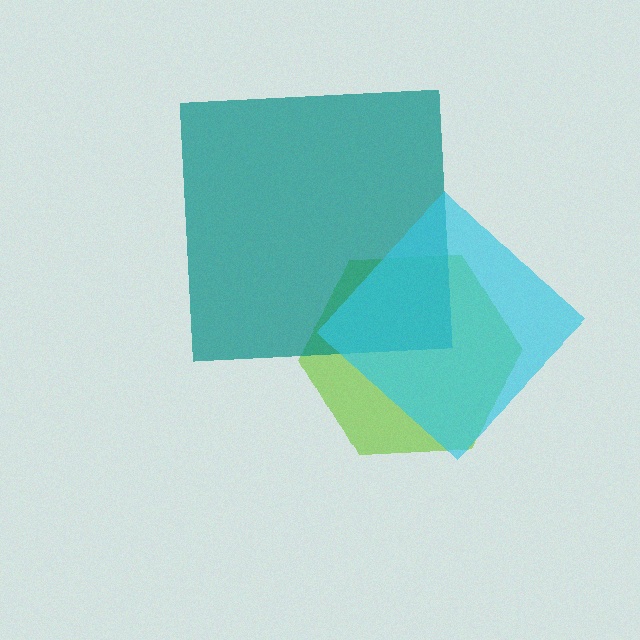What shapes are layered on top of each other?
The layered shapes are: a lime hexagon, a teal square, a cyan diamond.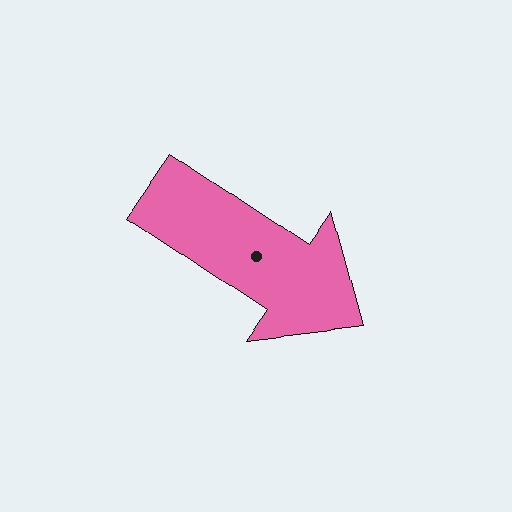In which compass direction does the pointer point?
Southeast.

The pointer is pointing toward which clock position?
Roughly 4 o'clock.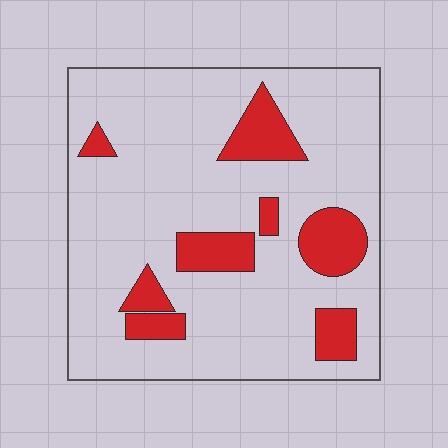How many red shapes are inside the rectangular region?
8.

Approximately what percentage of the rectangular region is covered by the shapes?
Approximately 20%.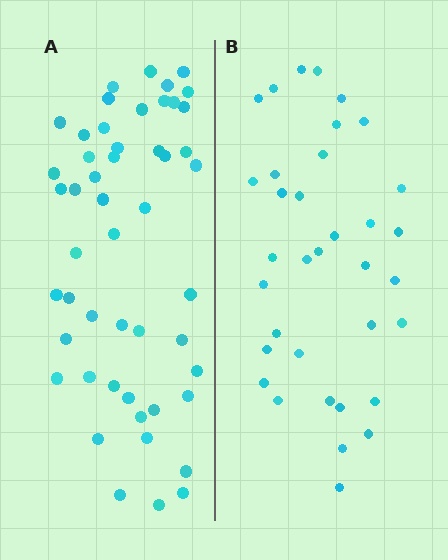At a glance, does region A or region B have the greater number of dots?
Region A (the left region) has more dots.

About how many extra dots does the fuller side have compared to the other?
Region A has approximately 15 more dots than region B.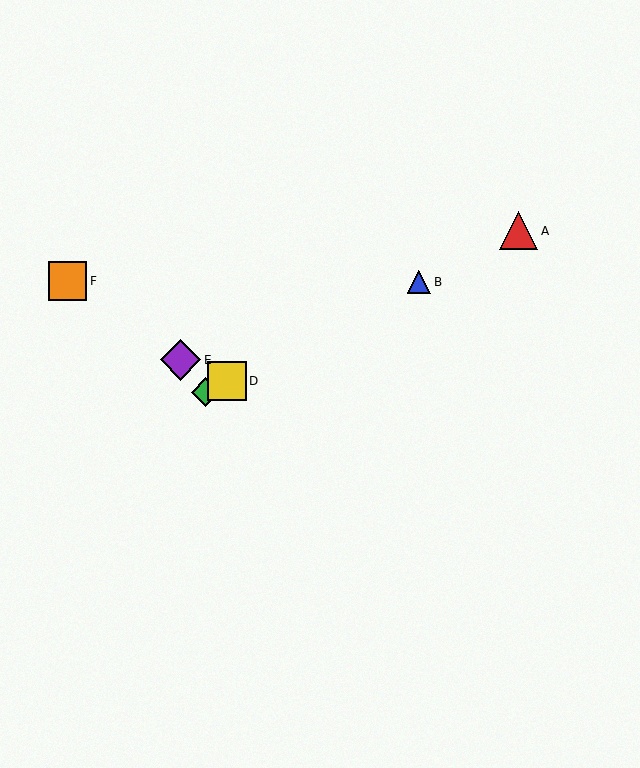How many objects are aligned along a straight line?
4 objects (A, B, C, D) are aligned along a straight line.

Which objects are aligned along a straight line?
Objects A, B, C, D are aligned along a straight line.